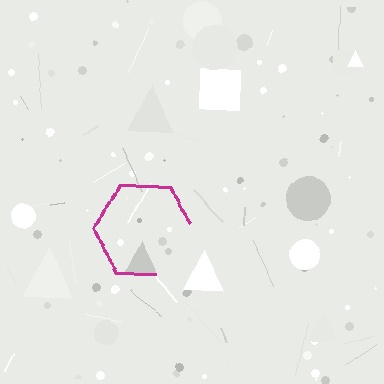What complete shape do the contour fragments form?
The contour fragments form a hexagon.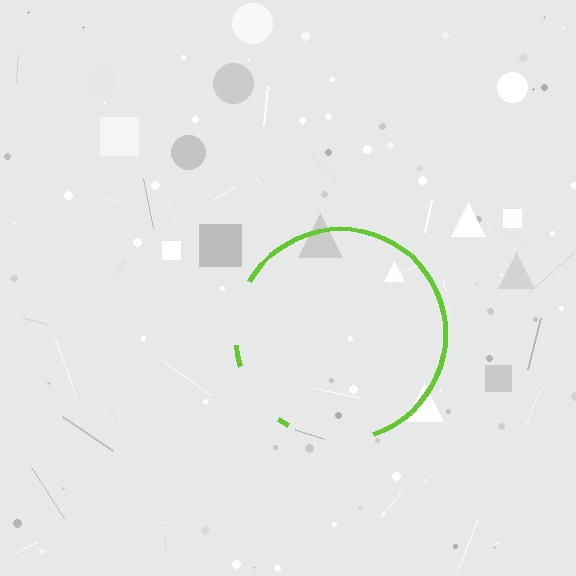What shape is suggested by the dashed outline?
The dashed outline suggests a circle.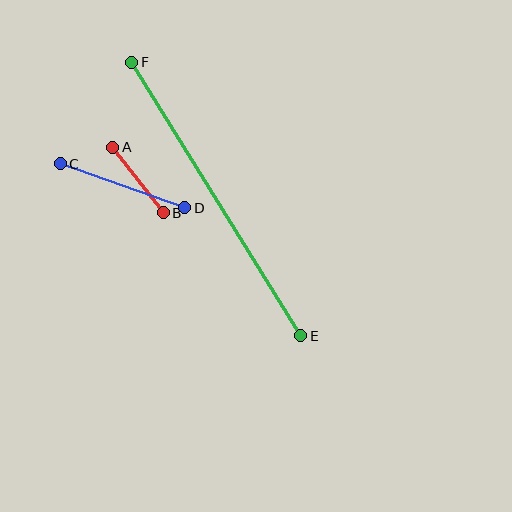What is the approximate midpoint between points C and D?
The midpoint is at approximately (122, 186) pixels.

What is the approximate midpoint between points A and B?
The midpoint is at approximately (138, 180) pixels.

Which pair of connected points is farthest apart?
Points E and F are farthest apart.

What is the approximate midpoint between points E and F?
The midpoint is at approximately (216, 199) pixels.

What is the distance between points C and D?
The distance is approximately 132 pixels.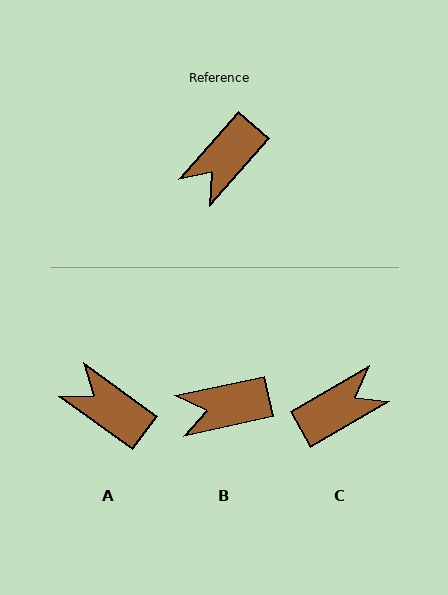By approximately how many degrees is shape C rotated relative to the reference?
Approximately 162 degrees counter-clockwise.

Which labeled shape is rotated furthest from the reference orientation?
C, about 162 degrees away.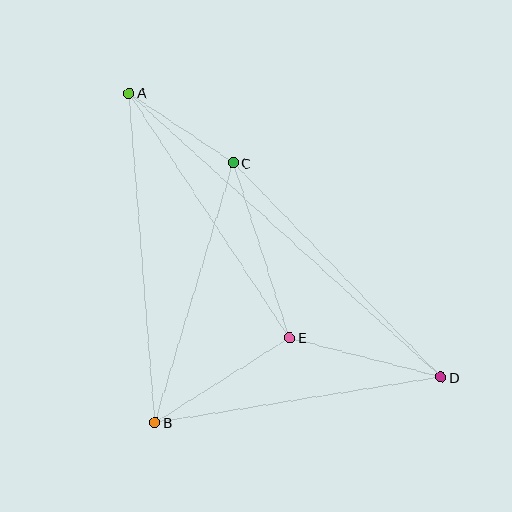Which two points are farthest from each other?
Points A and D are farthest from each other.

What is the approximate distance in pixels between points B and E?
The distance between B and E is approximately 159 pixels.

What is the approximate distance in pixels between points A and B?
The distance between A and B is approximately 330 pixels.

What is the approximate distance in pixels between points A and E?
The distance between A and E is approximately 293 pixels.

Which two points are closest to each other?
Points A and C are closest to each other.